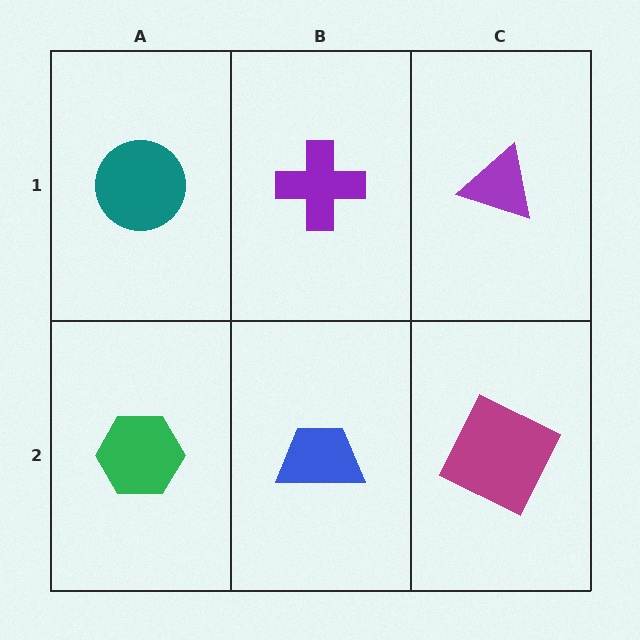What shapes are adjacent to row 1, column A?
A green hexagon (row 2, column A), a purple cross (row 1, column B).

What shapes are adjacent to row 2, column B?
A purple cross (row 1, column B), a green hexagon (row 2, column A), a magenta square (row 2, column C).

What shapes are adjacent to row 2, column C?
A purple triangle (row 1, column C), a blue trapezoid (row 2, column B).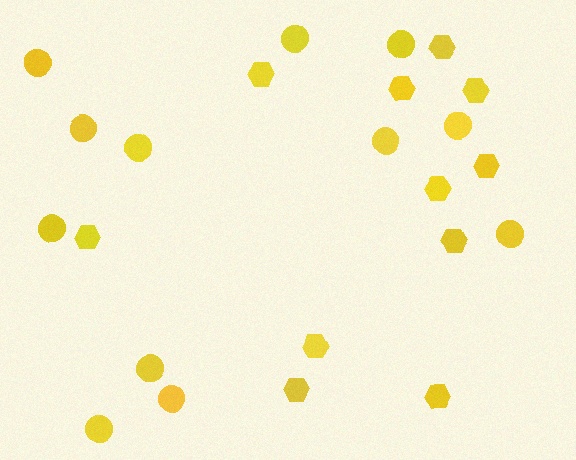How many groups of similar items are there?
There are 2 groups: one group of hexagons (11) and one group of circles (12).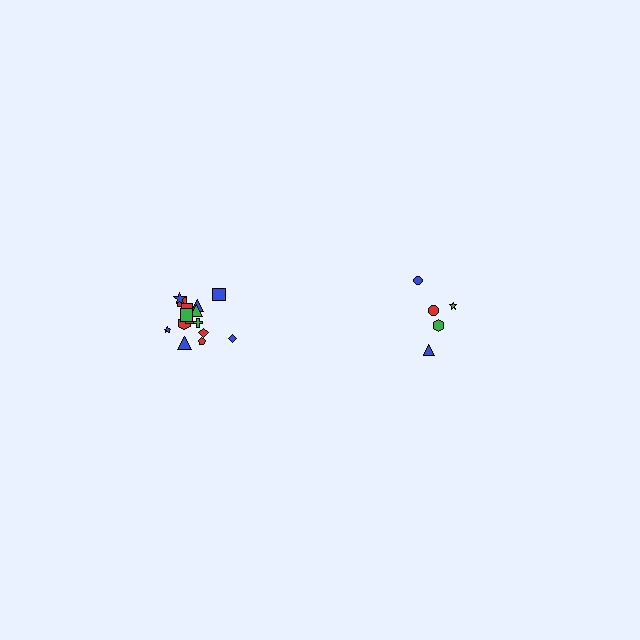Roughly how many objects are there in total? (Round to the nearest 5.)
Roughly 20 objects in total.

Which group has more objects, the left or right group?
The left group.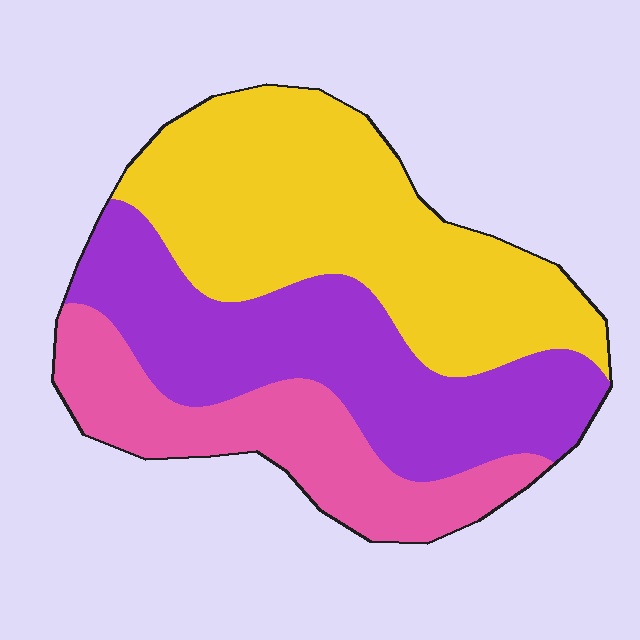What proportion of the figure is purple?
Purple takes up between a third and a half of the figure.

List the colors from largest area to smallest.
From largest to smallest: yellow, purple, pink.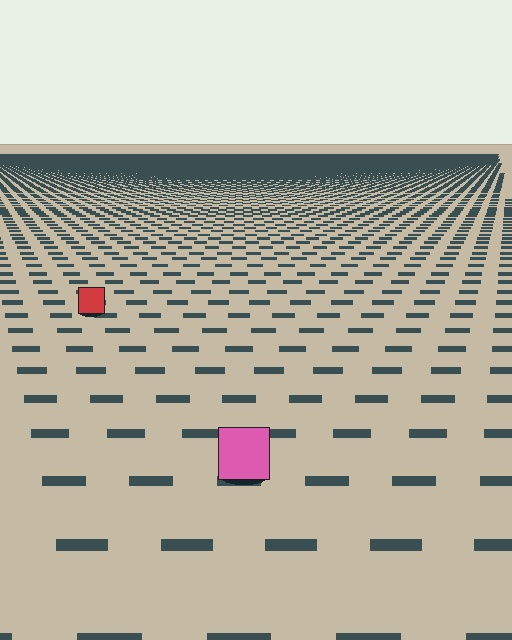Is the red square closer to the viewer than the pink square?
No. The pink square is closer — you can tell from the texture gradient: the ground texture is coarser near it.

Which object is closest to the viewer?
The pink square is closest. The texture marks near it are larger and more spread out.